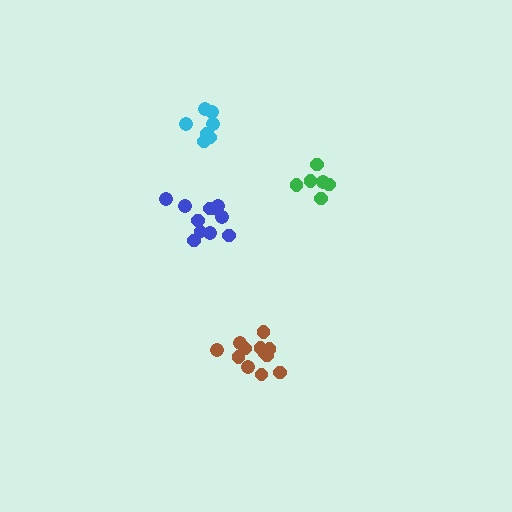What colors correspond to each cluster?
The clusters are colored: blue, brown, cyan, green.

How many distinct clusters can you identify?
There are 4 distinct clusters.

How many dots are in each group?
Group 1: 11 dots, Group 2: 12 dots, Group 3: 7 dots, Group 4: 6 dots (36 total).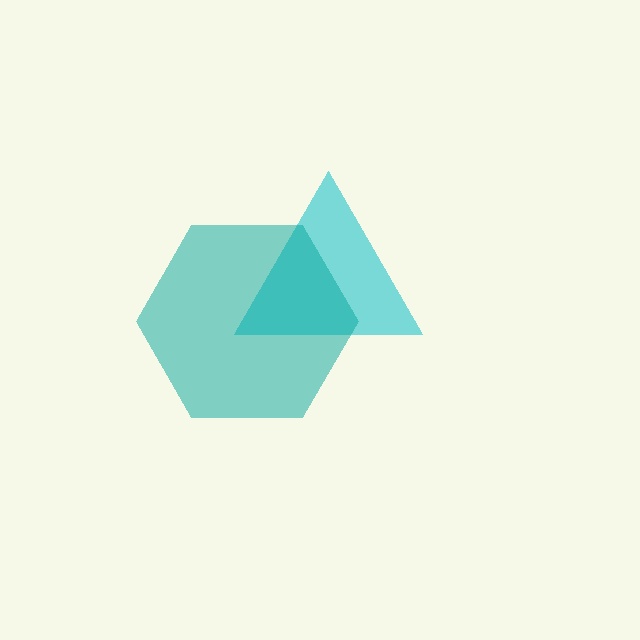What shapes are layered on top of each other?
The layered shapes are: a cyan triangle, a teal hexagon.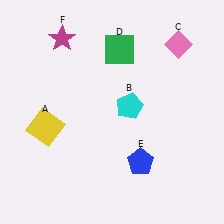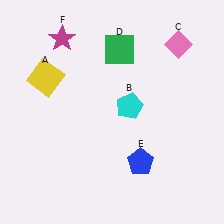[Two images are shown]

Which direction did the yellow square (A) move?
The yellow square (A) moved up.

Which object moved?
The yellow square (A) moved up.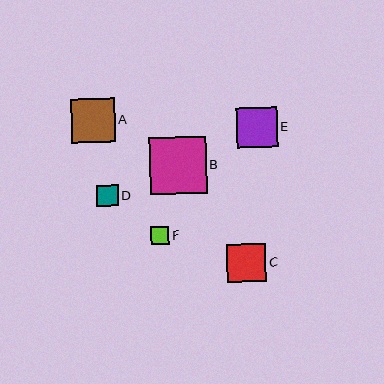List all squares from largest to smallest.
From largest to smallest: B, A, E, C, D, F.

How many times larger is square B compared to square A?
Square B is approximately 1.3 times the size of square A.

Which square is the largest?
Square B is the largest with a size of approximately 57 pixels.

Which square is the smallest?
Square F is the smallest with a size of approximately 18 pixels.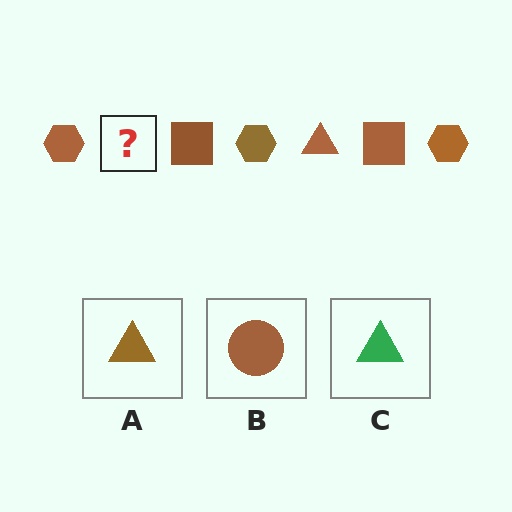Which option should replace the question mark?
Option A.